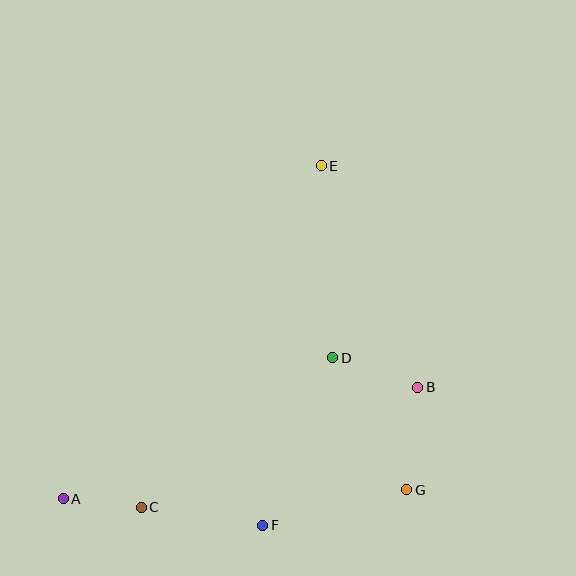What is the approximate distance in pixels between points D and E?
The distance between D and E is approximately 192 pixels.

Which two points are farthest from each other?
Points A and E are farthest from each other.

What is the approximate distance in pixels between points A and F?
The distance between A and F is approximately 201 pixels.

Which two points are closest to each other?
Points A and C are closest to each other.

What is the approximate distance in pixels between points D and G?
The distance between D and G is approximately 151 pixels.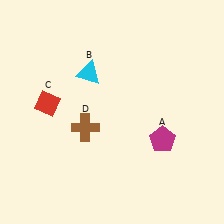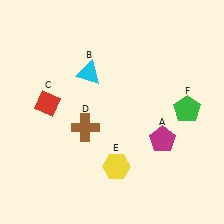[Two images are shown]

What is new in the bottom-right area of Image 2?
A yellow hexagon (E) was added in the bottom-right area of Image 2.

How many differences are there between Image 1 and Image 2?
There are 2 differences between the two images.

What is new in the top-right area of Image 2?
A green pentagon (F) was added in the top-right area of Image 2.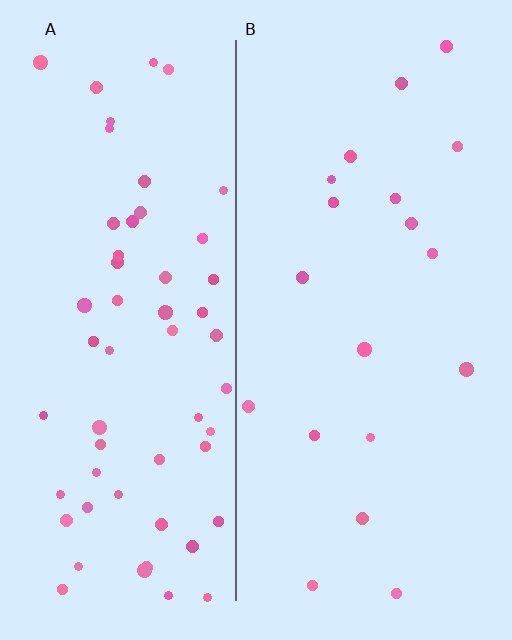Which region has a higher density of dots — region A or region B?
A (the left).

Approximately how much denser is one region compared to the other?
Approximately 3.1× — region A over region B.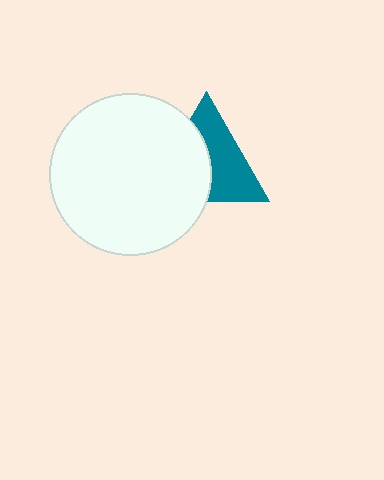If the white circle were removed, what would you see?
You would see the complete teal triangle.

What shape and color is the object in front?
The object in front is a white circle.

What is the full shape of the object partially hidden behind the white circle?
The partially hidden object is a teal triangle.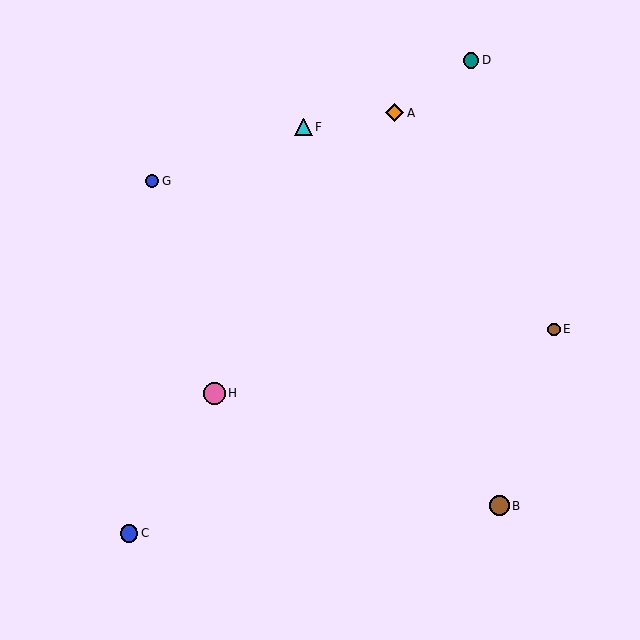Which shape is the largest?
The pink circle (labeled H) is the largest.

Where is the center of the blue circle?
The center of the blue circle is at (129, 533).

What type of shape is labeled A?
Shape A is an orange diamond.